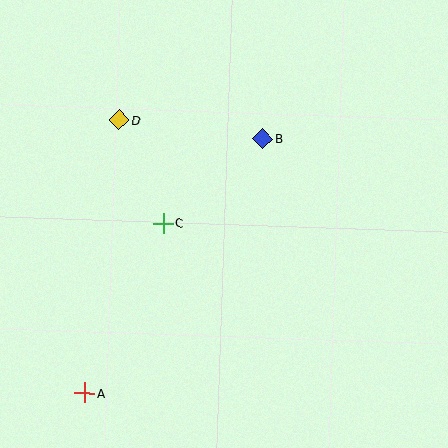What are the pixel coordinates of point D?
Point D is at (119, 120).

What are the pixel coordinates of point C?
Point C is at (163, 223).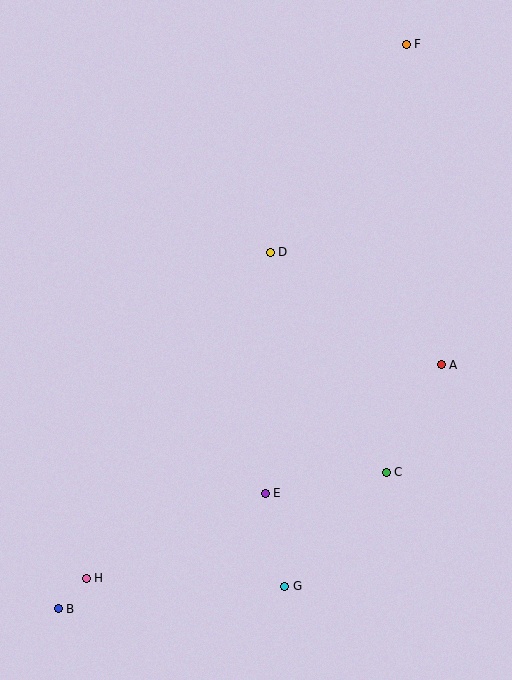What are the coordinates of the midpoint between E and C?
The midpoint between E and C is at (326, 483).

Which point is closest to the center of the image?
Point D at (270, 252) is closest to the center.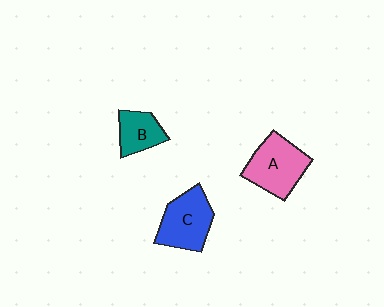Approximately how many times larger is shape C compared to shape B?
Approximately 1.6 times.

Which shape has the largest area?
Shape A (pink).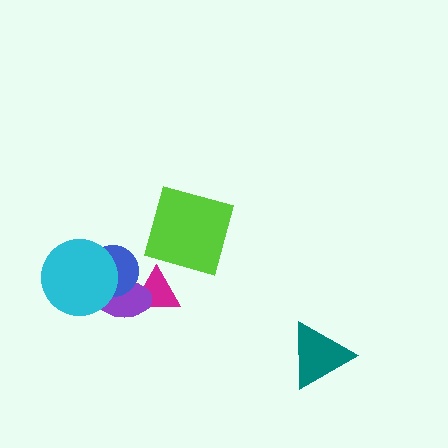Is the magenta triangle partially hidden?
Yes, it is partially covered by another shape.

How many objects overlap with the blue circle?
2 objects overlap with the blue circle.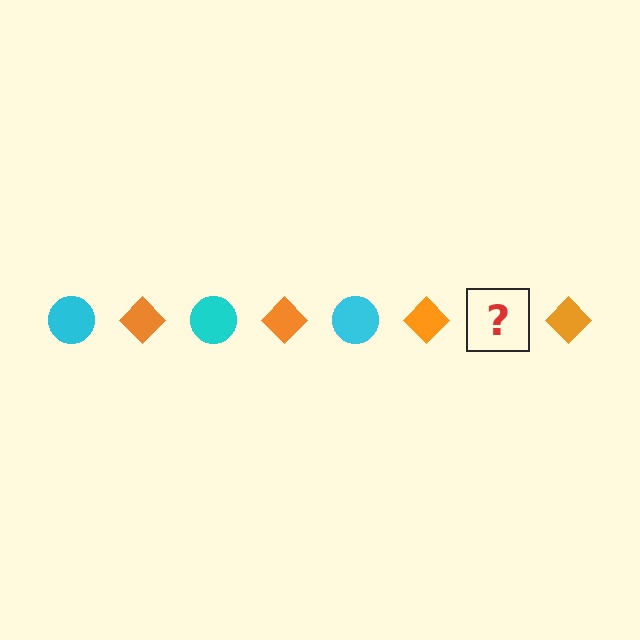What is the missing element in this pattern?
The missing element is a cyan circle.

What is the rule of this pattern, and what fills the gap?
The rule is that the pattern alternates between cyan circle and orange diamond. The gap should be filled with a cyan circle.